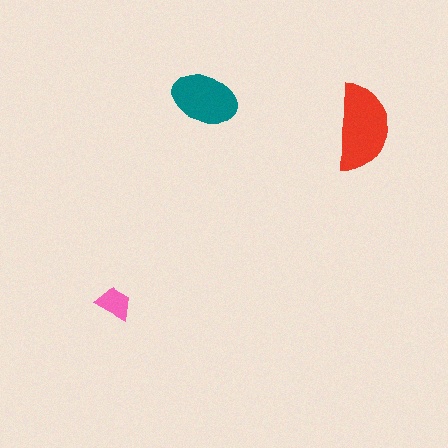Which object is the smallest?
The pink trapezoid.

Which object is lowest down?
The pink trapezoid is bottommost.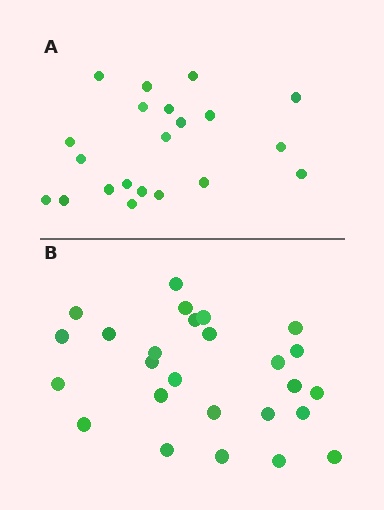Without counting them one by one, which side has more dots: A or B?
Region B (the bottom region) has more dots.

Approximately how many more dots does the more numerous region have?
Region B has about 5 more dots than region A.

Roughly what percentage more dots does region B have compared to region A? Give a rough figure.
About 25% more.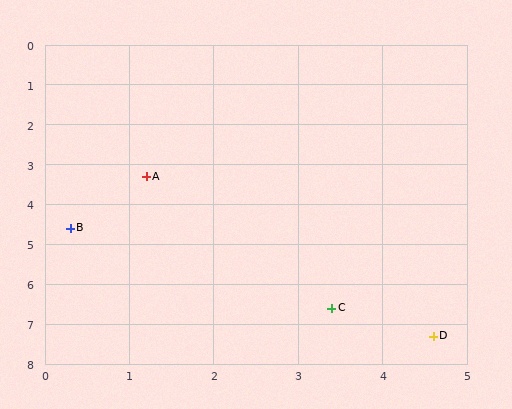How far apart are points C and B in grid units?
Points C and B are about 3.7 grid units apart.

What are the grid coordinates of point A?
Point A is at approximately (1.2, 3.3).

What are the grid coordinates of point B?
Point B is at approximately (0.3, 4.6).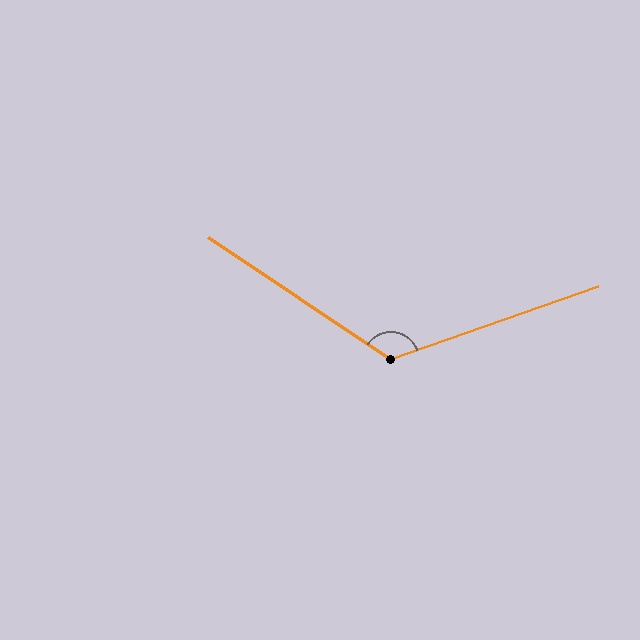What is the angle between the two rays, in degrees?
Approximately 127 degrees.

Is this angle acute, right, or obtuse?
It is obtuse.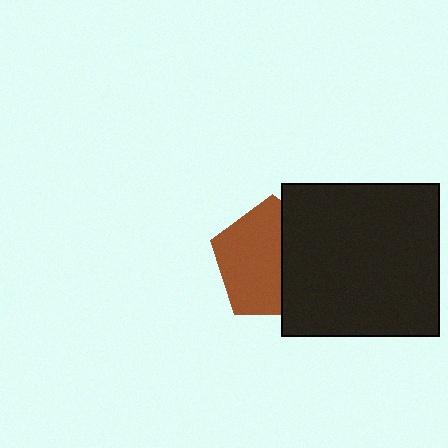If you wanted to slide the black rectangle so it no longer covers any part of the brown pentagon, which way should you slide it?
Slide it right — that is the most direct way to separate the two shapes.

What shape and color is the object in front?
The object in front is a black rectangle.